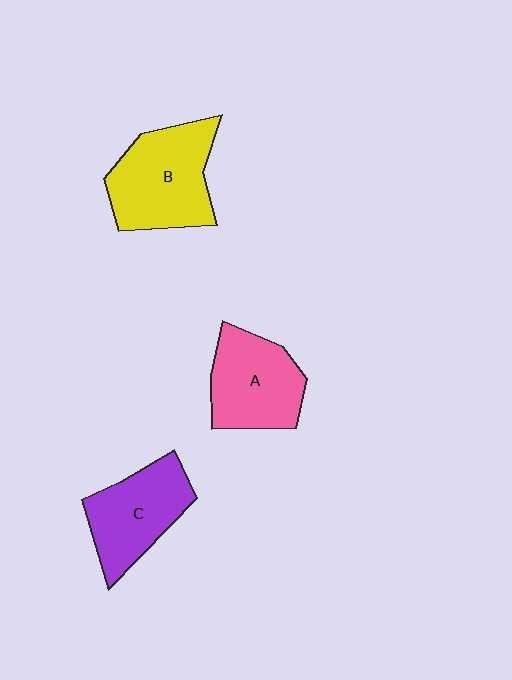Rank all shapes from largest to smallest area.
From largest to smallest: B (yellow), A (pink), C (purple).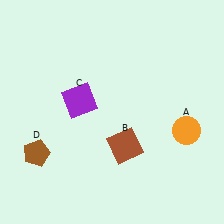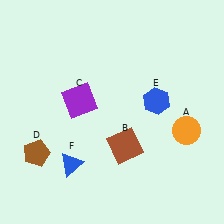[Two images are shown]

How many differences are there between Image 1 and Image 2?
There are 2 differences between the two images.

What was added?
A blue hexagon (E), a blue triangle (F) were added in Image 2.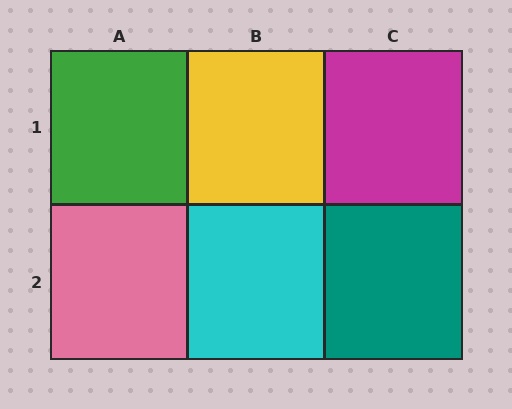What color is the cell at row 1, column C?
Magenta.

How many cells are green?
1 cell is green.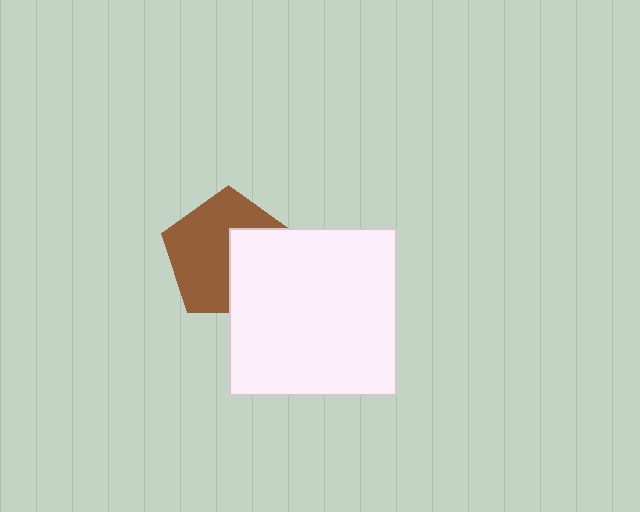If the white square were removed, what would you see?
You would see the complete brown pentagon.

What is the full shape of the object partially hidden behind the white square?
The partially hidden object is a brown pentagon.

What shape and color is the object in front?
The object in front is a white square.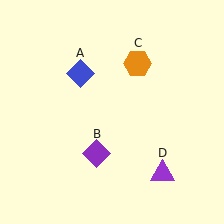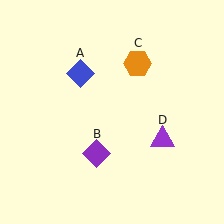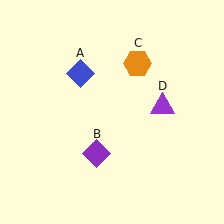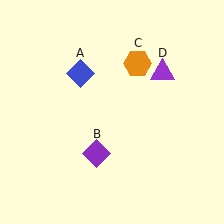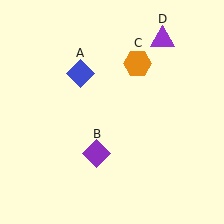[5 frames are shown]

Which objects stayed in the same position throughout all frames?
Blue diamond (object A) and purple diamond (object B) and orange hexagon (object C) remained stationary.